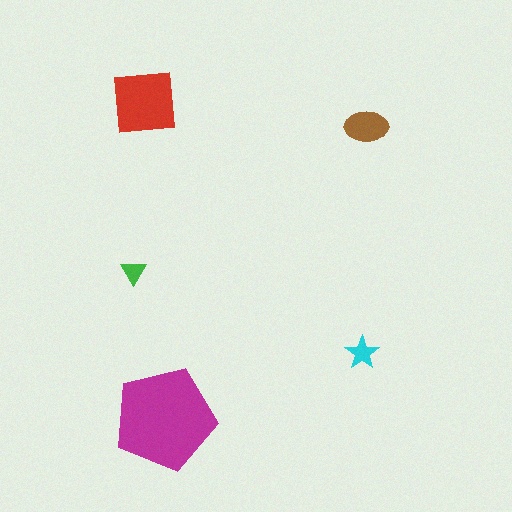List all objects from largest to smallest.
The magenta pentagon, the red square, the brown ellipse, the cyan star, the green triangle.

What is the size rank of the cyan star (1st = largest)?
4th.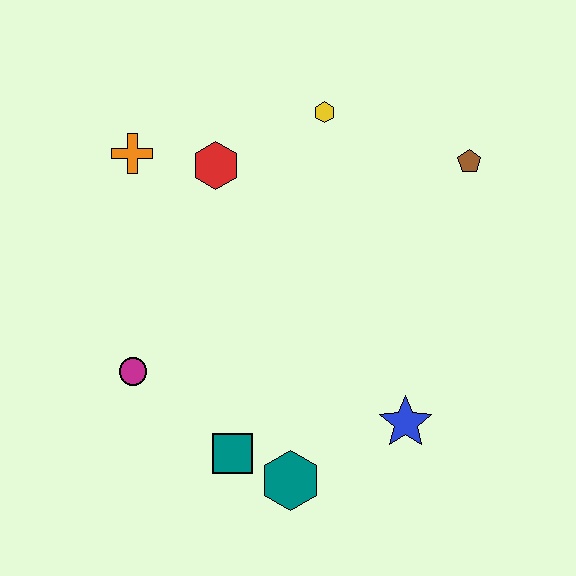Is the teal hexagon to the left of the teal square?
No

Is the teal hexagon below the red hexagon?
Yes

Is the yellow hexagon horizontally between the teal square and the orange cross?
No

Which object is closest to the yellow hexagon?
The red hexagon is closest to the yellow hexagon.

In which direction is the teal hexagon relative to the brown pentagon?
The teal hexagon is below the brown pentagon.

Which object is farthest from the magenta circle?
The brown pentagon is farthest from the magenta circle.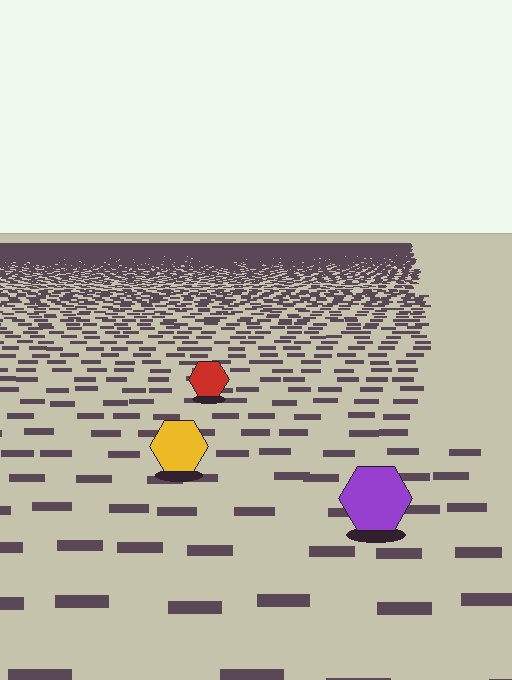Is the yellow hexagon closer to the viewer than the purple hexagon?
No. The purple hexagon is closer — you can tell from the texture gradient: the ground texture is coarser near it.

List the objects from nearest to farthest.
From nearest to farthest: the purple hexagon, the yellow hexagon, the red hexagon.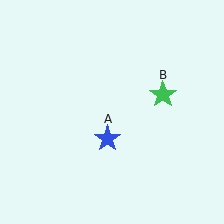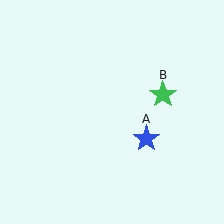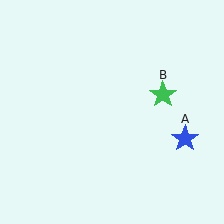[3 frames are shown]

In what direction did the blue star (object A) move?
The blue star (object A) moved right.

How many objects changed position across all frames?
1 object changed position: blue star (object A).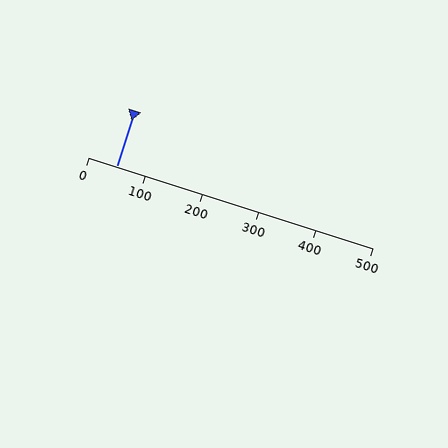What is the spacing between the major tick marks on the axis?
The major ticks are spaced 100 apart.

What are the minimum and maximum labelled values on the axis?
The axis runs from 0 to 500.